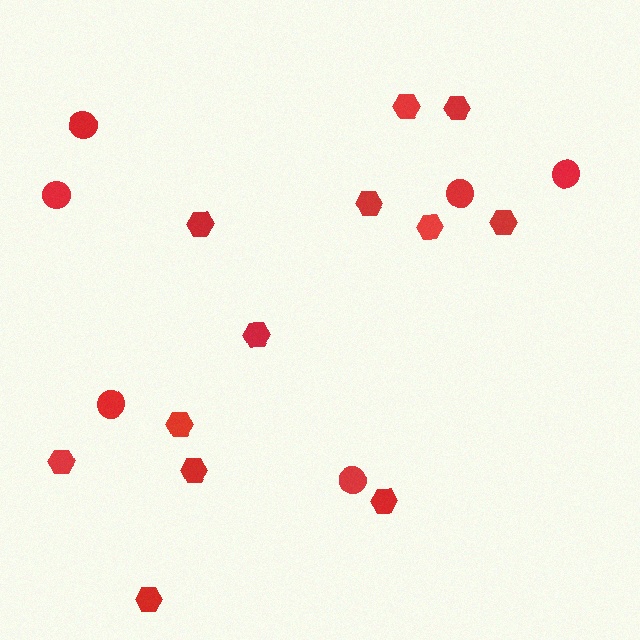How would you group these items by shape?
There are 2 groups: one group of hexagons (12) and one group of circles (6).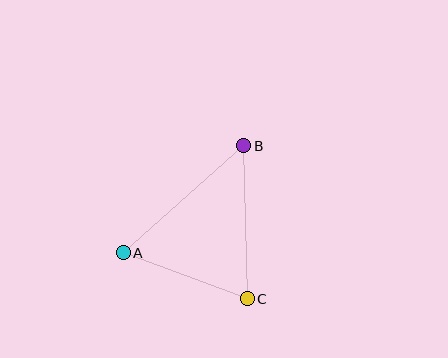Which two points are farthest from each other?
Points A and B are farthest from each other.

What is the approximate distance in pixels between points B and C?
The distance between B and C is approximately 153 pixels.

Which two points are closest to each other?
Points A and C are closest to each other.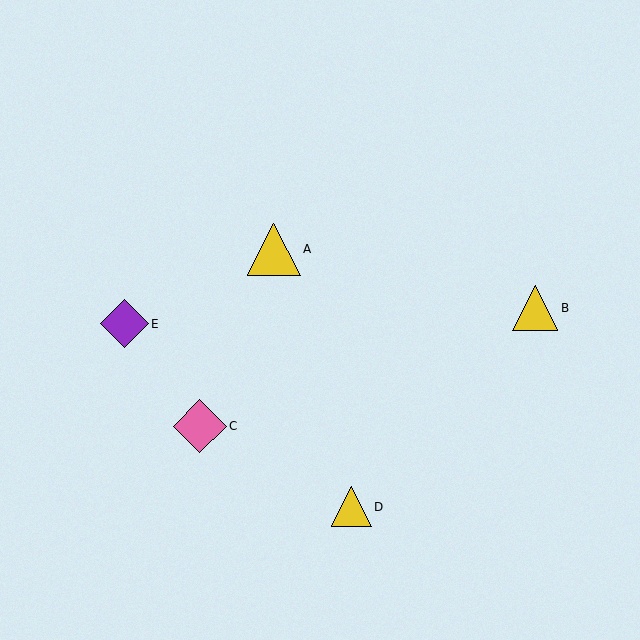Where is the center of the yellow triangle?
The center of the yellow triangle is at (352, 507).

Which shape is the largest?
The pink diamond (labeled C) is the largest.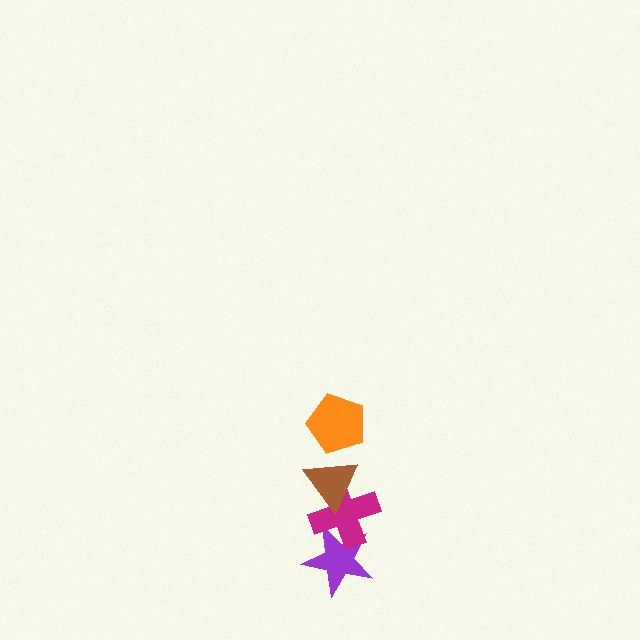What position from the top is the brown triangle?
The brown triangle is 2nd from the top.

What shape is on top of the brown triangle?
The orange pentagon is on top of the brown triangle.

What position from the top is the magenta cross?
The magenta cross is 3rd from the top.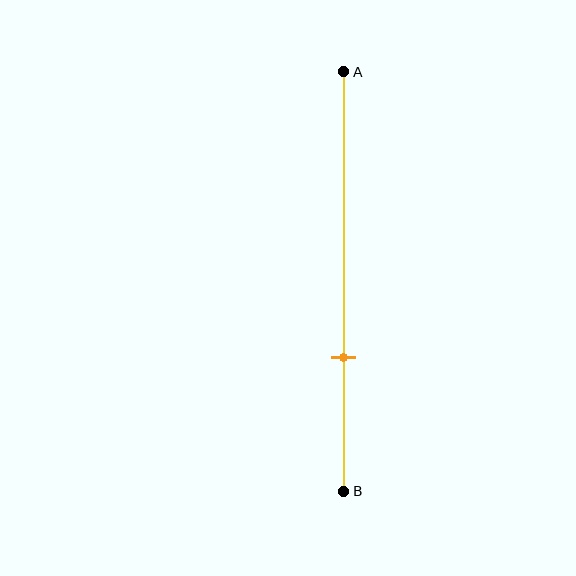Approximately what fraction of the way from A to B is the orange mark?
The orange mark is approximately 70% of the way from A to B.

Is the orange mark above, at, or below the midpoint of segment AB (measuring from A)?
The orange mark is below the midpoint of segment AB.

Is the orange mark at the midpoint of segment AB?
No, the mark is at about 70% from A, not at the 50% midpoint.